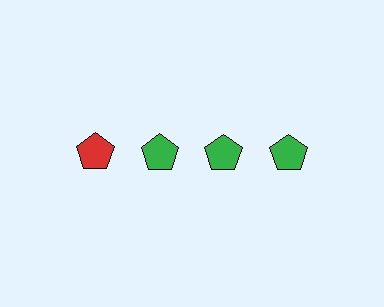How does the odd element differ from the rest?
It has a different color: red instead of green.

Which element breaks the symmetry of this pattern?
The red pentagon in the top row, leftmost column breaks the symmetry. All other shapes are green pentagons.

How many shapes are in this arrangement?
There are 4 shapes arranged in a grid pattern.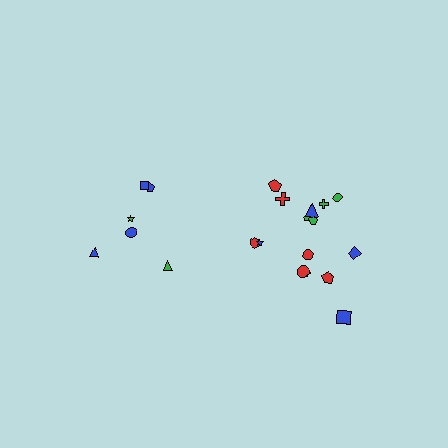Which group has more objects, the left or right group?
The right group.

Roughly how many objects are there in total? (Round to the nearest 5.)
Roughly 20 objects in total.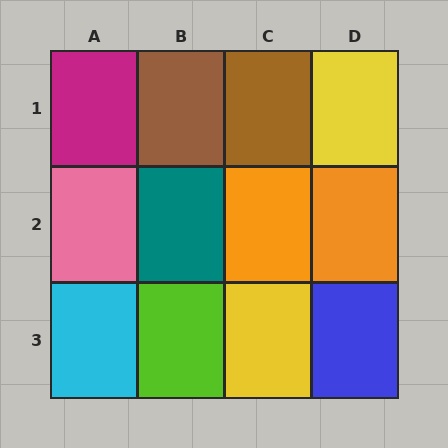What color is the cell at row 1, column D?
Yellow.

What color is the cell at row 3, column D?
Blue.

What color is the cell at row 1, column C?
Brown.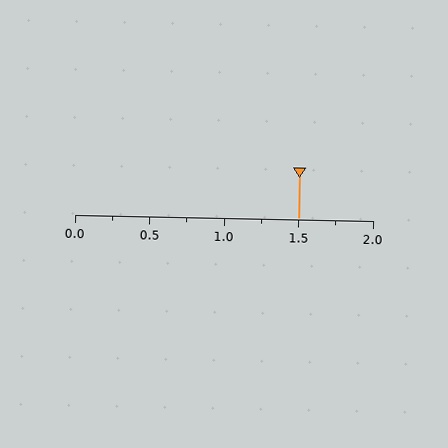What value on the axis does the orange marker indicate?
The marker indicates approximately 1.5.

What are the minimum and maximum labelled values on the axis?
The axis runs from 0.0 to 2.0.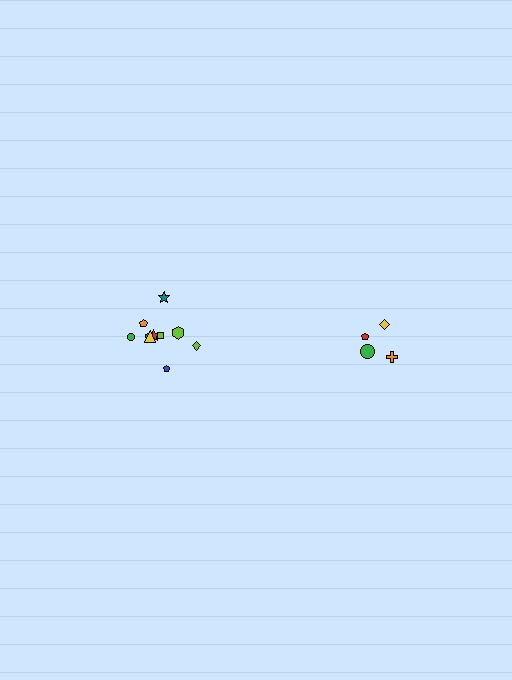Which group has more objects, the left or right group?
The left group.